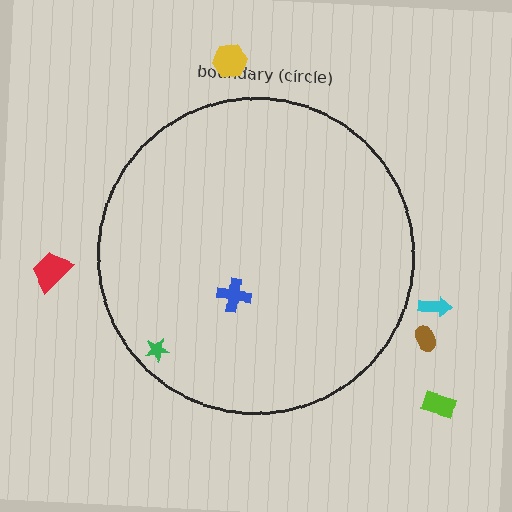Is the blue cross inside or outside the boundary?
Inside.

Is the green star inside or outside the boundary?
Inside.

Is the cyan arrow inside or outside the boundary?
Outside.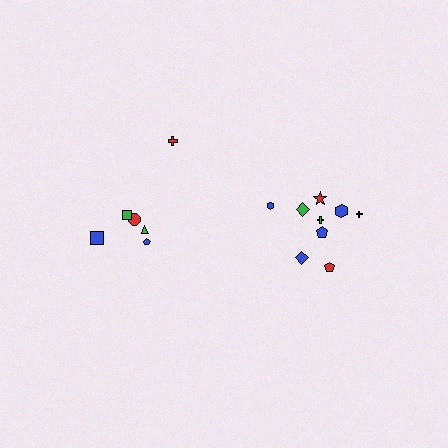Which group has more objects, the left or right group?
The right group.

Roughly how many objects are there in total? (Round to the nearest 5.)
Roughly 15 objects in total.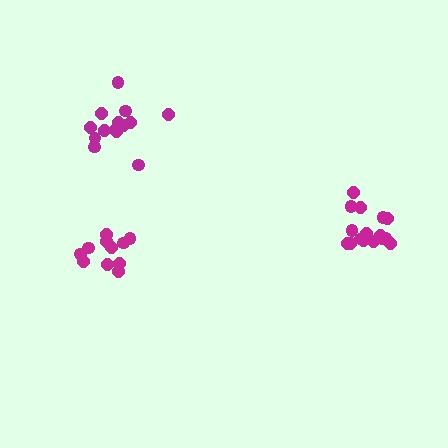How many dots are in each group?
Group 1: 16 dots, Group 2: 14 dots, Group 3: 11 dots (41 total).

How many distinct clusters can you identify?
There are 3 distinct clusters.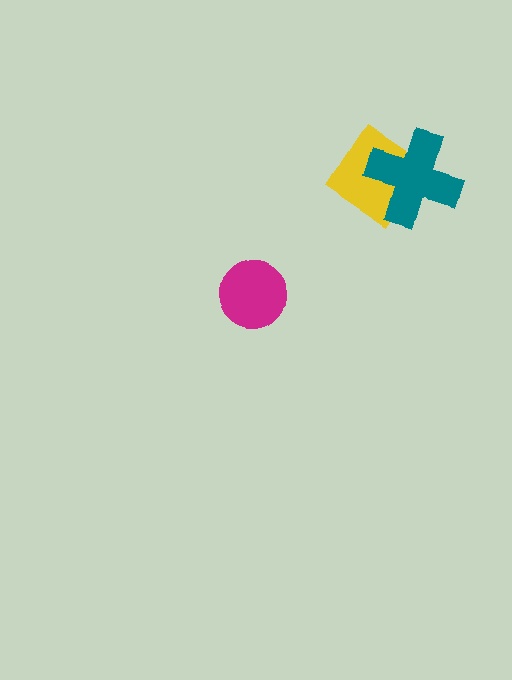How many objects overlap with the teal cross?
1 object overlaps with the teal cross.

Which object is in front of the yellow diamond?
The teal cross is in front of the yellow diamond.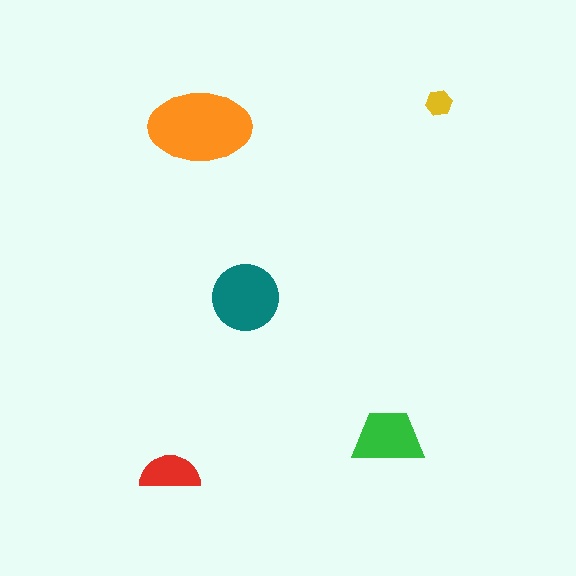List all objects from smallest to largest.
The yellow hexagon, the red semicircle, the green trapezoid, the teal circle, the orange ellipse.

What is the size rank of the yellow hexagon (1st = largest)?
5th.